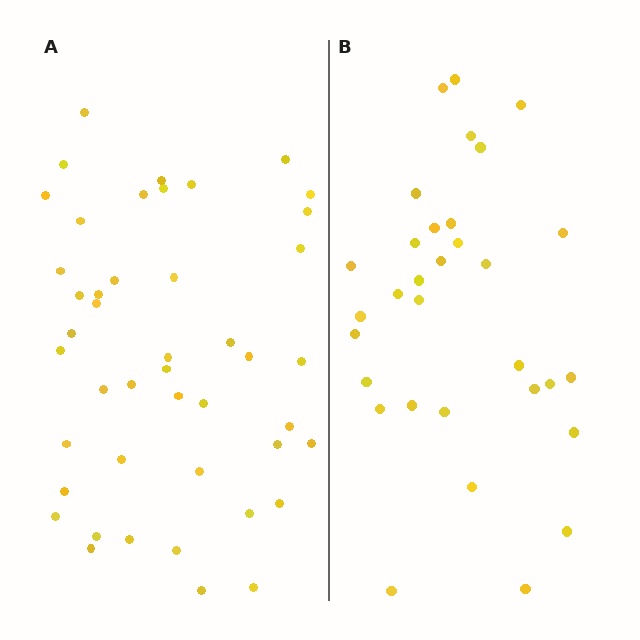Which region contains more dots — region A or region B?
Region A (the left region) has more dots.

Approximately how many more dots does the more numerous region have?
Region A has approximately 15 more dots than region B.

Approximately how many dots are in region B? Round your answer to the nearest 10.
About 30 dots. (The exact count is 32, which rounds to 30.)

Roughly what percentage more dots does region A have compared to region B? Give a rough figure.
About 40% more.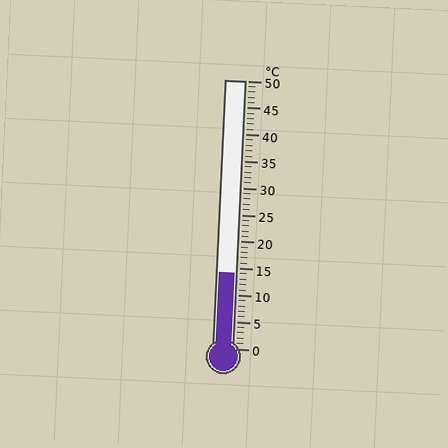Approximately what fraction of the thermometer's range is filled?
The thermometer is filled to approximately 30% of its range.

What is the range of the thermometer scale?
The thermometer scale ranges from 0°C to 50°C.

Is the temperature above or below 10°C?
The temperature is above 10°C.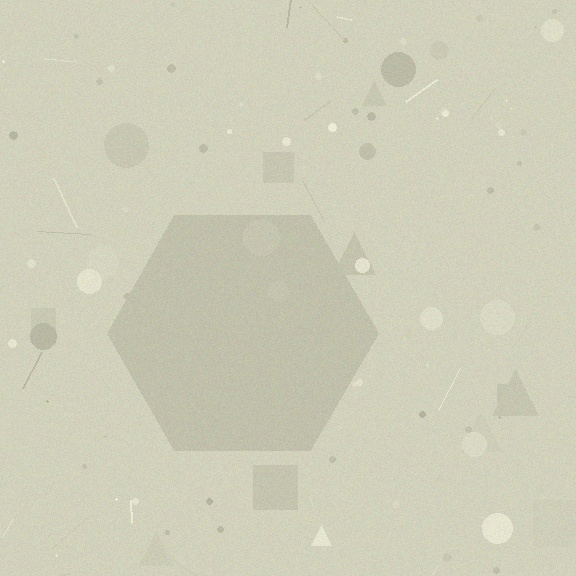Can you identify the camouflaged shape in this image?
The camouflaged shape is a hexagon.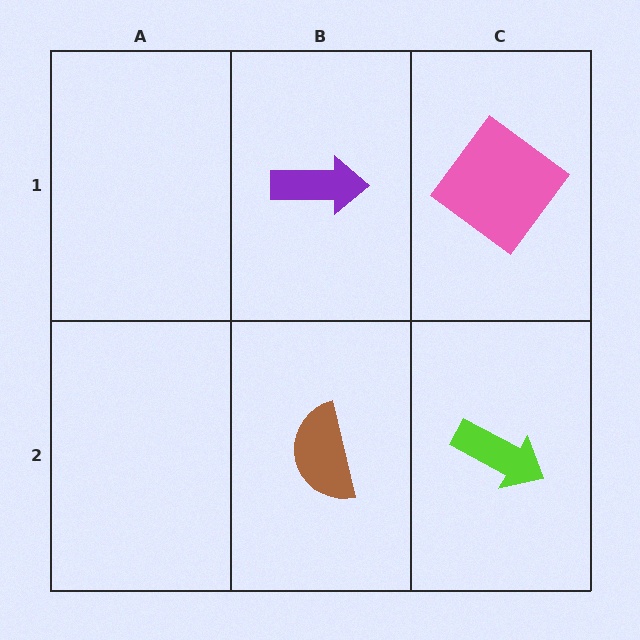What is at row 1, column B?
A purple arrow.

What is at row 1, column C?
A pink diamond.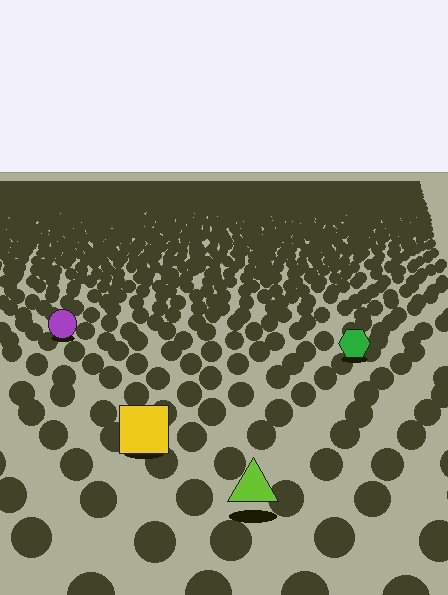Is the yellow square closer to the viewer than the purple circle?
Yes. The yellow square is closer — you can tell from the texture gradient: the ground texture is coarser near it.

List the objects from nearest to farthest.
From nearest to farthest: the lime triangle, the yellow square, the green hexagon, the purple circle.